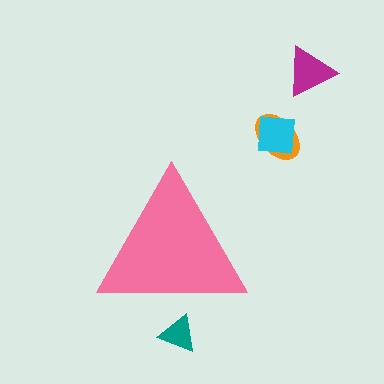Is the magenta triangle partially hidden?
No, the magenta triangle is fully visible.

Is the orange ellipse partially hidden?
No, the orange ellipse is fully visible.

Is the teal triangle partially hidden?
Yes, the teal triangle is partially hidden behind the pink triangle.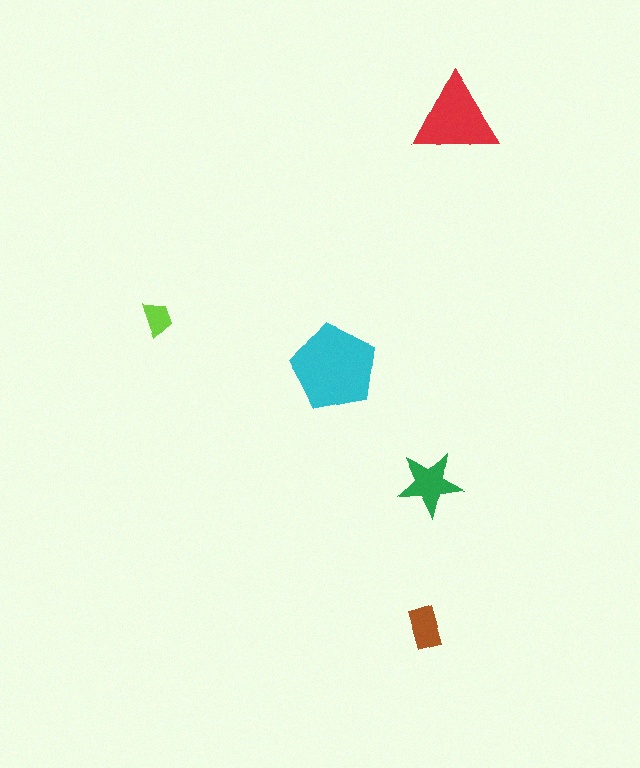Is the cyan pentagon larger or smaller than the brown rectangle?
Larger.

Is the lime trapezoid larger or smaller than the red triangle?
Smaller.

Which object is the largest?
The cyan pentagon.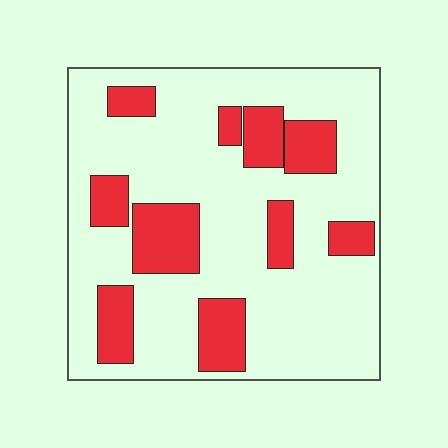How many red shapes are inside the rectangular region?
10.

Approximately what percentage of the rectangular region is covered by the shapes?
Approximately 25%.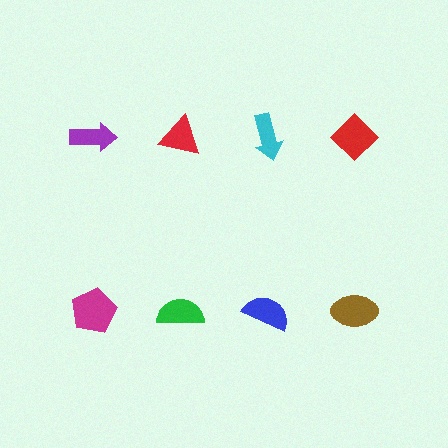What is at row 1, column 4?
A red diamond.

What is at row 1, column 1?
A purple arrow.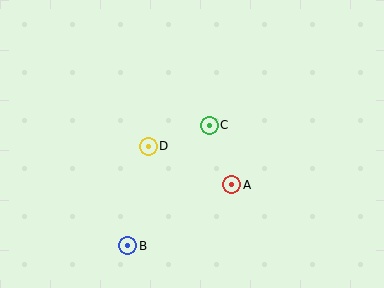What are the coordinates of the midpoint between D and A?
The midpoint between D and A is at (190, 165).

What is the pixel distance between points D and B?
The distance between D and B is 102 pixels.